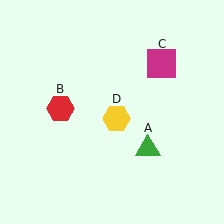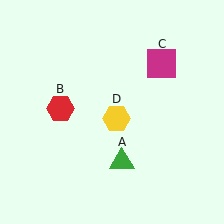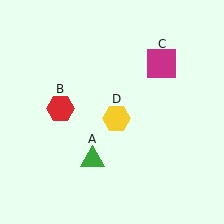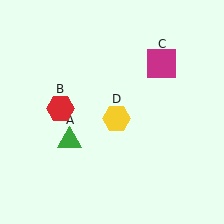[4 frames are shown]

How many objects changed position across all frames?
1 object changed position: green triangle (object A).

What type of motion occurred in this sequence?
The green triangle (object A) rotated clockwise around the center of the scene.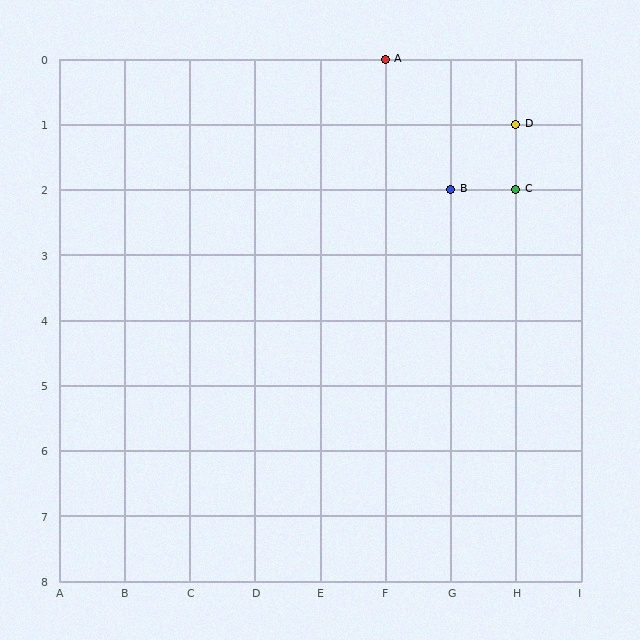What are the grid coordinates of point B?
Point B is at grid coordinates (G, 2).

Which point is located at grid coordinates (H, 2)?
Point C is at (H, 2).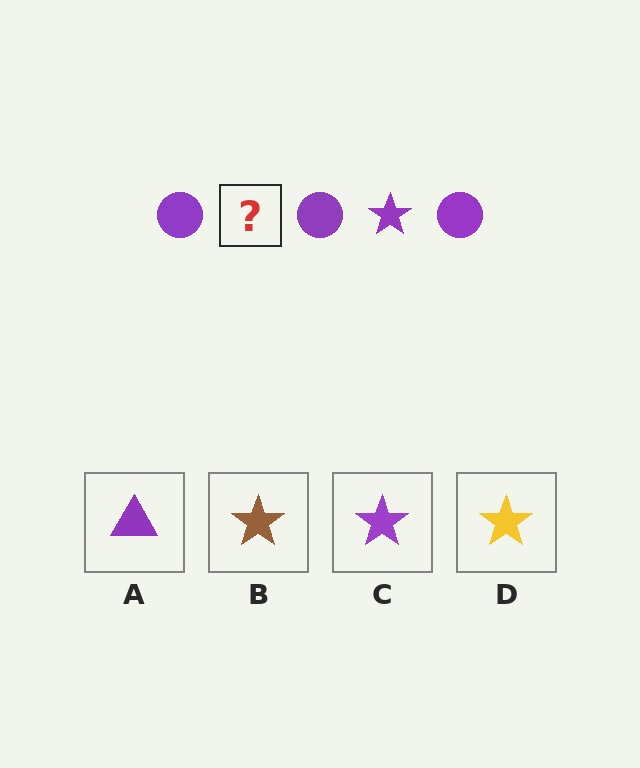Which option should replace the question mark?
Option C.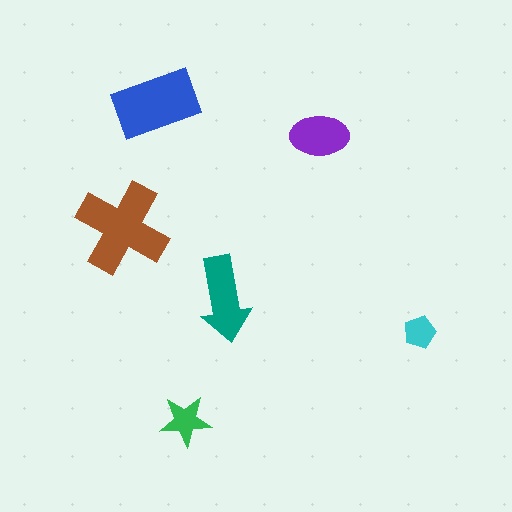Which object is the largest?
The brown cross.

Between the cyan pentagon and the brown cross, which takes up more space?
The brown cross.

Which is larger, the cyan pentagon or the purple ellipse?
The purple ellipse.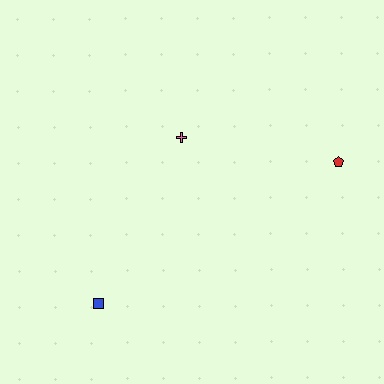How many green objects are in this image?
There are no green objects.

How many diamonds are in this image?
There are no diamonds.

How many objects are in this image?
There are 3 objects.